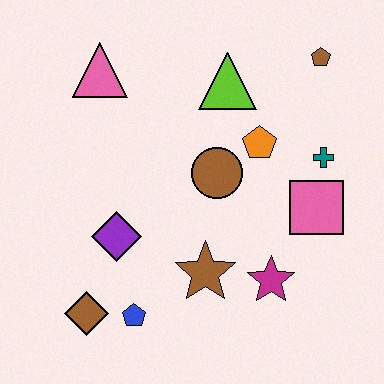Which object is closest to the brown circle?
The orange pentagon is closest to the brown circle.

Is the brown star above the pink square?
No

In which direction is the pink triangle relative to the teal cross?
The pink triangle is to the left of the teal cross.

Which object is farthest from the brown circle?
The brown diamond is farthest from the brown circle.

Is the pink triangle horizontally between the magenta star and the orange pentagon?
No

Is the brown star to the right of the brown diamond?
Yes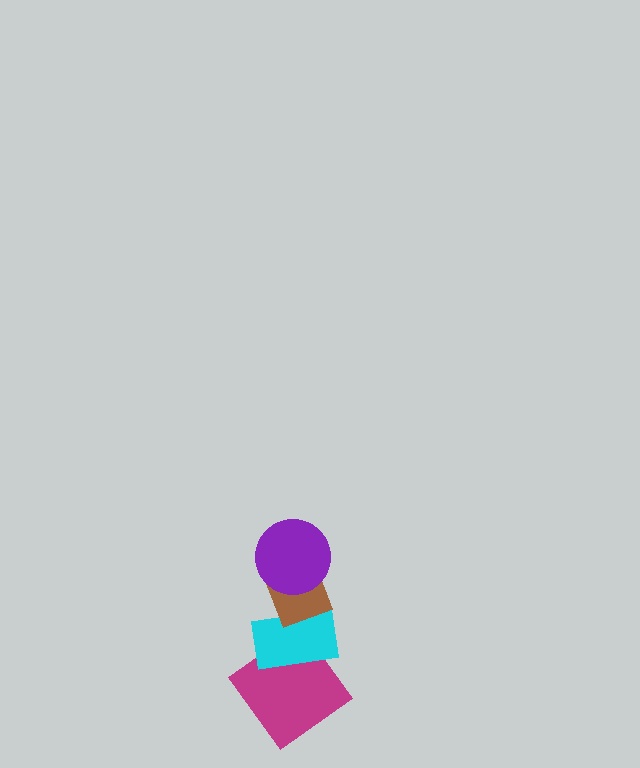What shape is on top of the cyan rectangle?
The brown diamond is on top of the cyan rectangle.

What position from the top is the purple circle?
The purple circle is 1st from the top.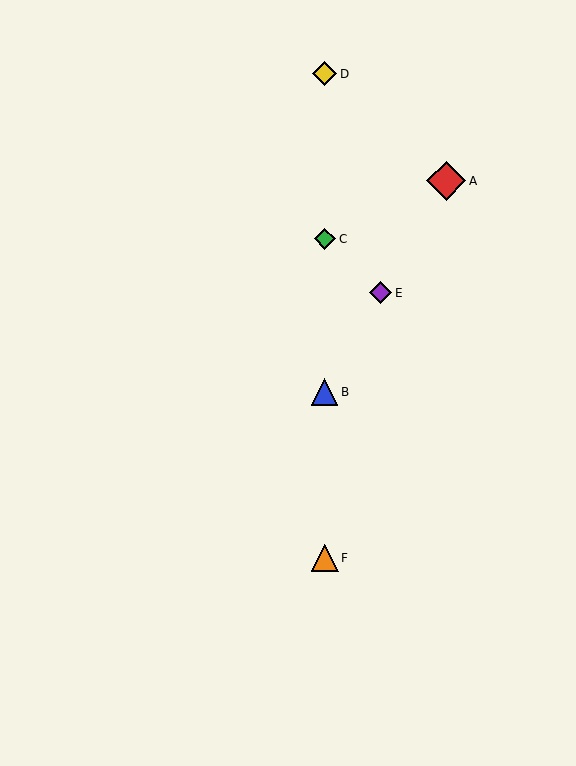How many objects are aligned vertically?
4 objects (B, C, D, F) are aligned vertically.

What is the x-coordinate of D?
Object D is at x≈325.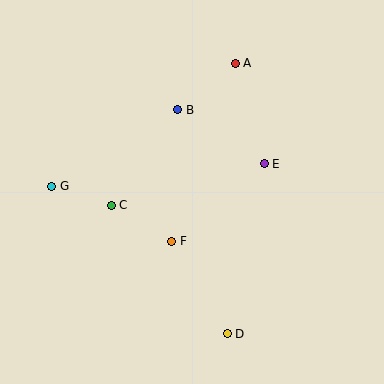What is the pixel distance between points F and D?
The distance between F and D is 107 pixels.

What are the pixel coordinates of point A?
Point A is at (235, 63).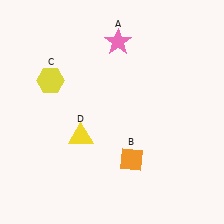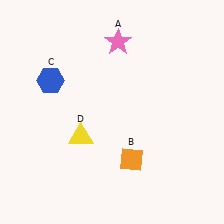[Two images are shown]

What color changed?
The hexagon (C) changed from yellow in Image 1 to blue in Image 2.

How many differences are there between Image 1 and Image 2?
There is 1 difference between the two images.